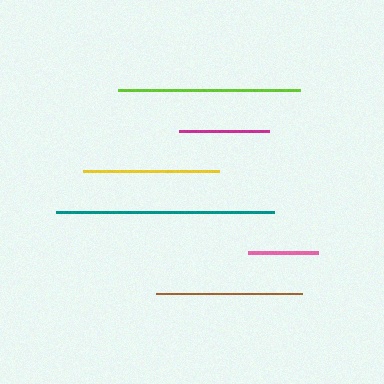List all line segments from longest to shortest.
From longest to shortest: teal, lime, brown, yellow, magenta, pink.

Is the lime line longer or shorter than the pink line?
The lime line is longer than the pink line.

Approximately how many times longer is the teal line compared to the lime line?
The teal line is approximately 1.2 times the length of the lime line.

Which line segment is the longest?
The teal line is the longest at approximately 218 pixels.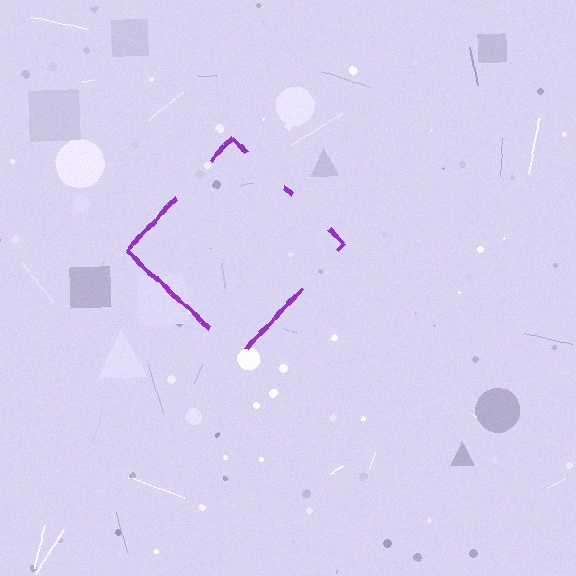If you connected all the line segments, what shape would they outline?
They would outline a diamond.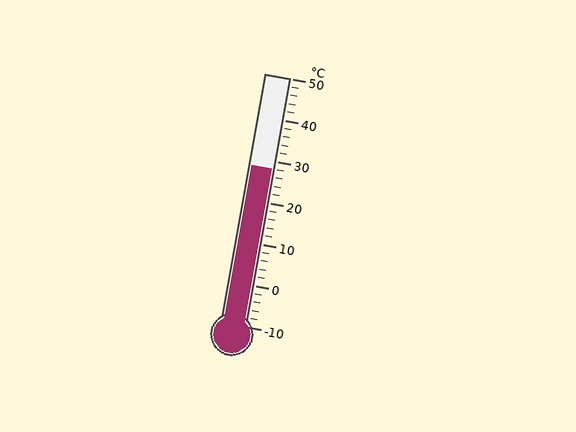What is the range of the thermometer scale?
The thermometer scale ranges from -10°C to 50°C.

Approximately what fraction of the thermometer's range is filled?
The thermometer is filled to approximately 65% of its range.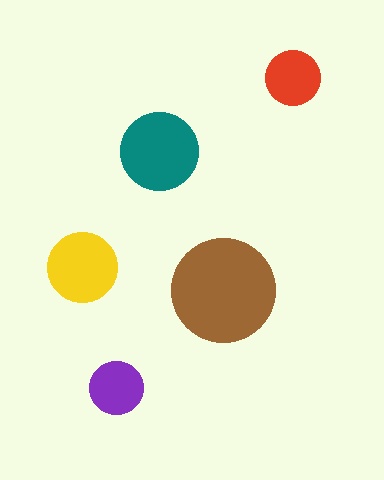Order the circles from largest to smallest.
the brown one, the teal one, the yellow one, the red one, the purple one.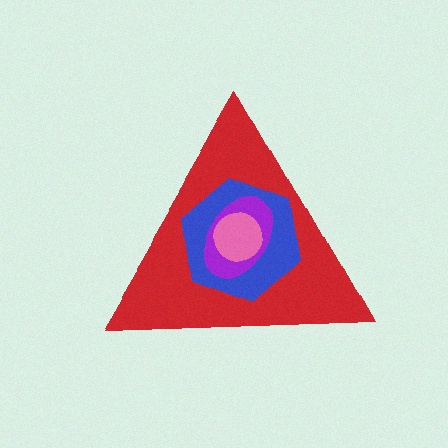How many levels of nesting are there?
4.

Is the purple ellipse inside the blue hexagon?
Yes.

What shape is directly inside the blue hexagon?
The purple ellipse.